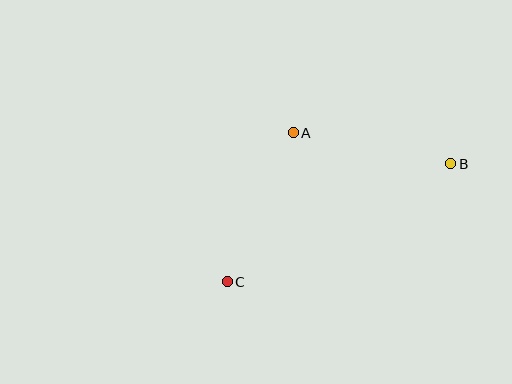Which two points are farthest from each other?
Points B and C are farthest from each other.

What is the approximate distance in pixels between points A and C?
The distance between A and C is approximately 163 pixels.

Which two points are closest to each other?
Points A and B are closest to each other.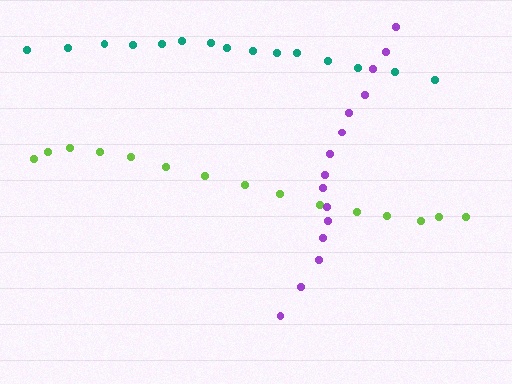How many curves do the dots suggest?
There are 3 distinct paths.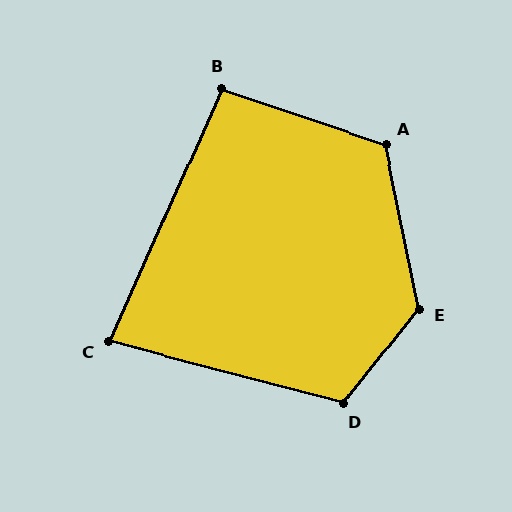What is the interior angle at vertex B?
Approximately 95 degrees (obtuse).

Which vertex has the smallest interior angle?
C, at approximately 81 degrees.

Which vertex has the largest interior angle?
E, at approximately 130 degrees.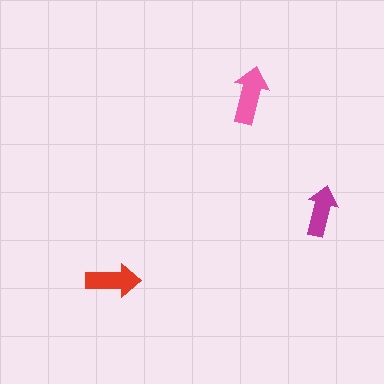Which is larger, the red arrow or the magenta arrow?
The red one.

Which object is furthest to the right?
The magenta arrow is rightmost.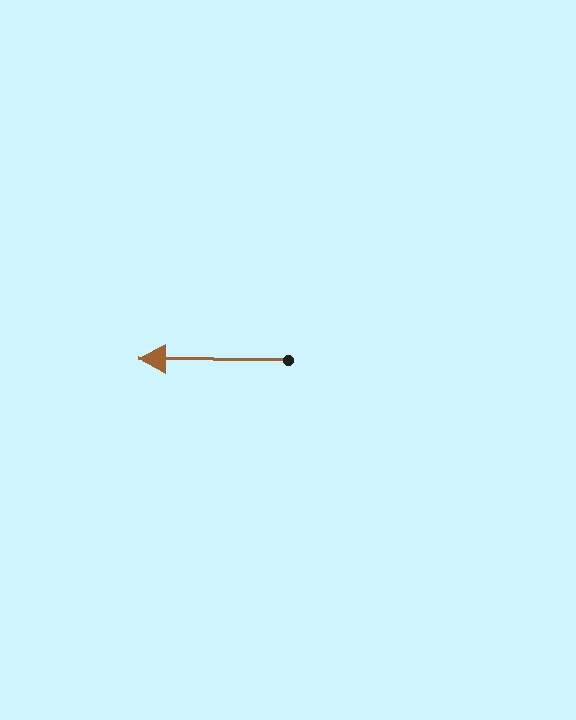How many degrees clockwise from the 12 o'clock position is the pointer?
Approximately 271 degrees.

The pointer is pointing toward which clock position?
Roughly 9 o'clock.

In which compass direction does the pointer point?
West.